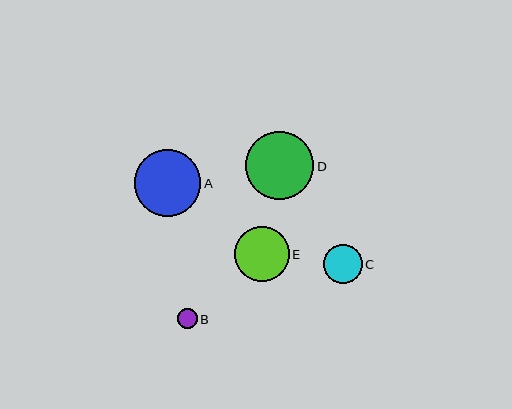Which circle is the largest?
Circle D is the largest with a size of approximately 68 pixels.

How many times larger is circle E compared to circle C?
Circle E is approximately 1.4 times the size of circle C.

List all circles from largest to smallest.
From largest to smallest: D, A, E, C, B.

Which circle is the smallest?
Circle B is the smallest with a size of approximately 20 pixels.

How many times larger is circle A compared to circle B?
Circle A is approximately 3.3 times the size of circle B.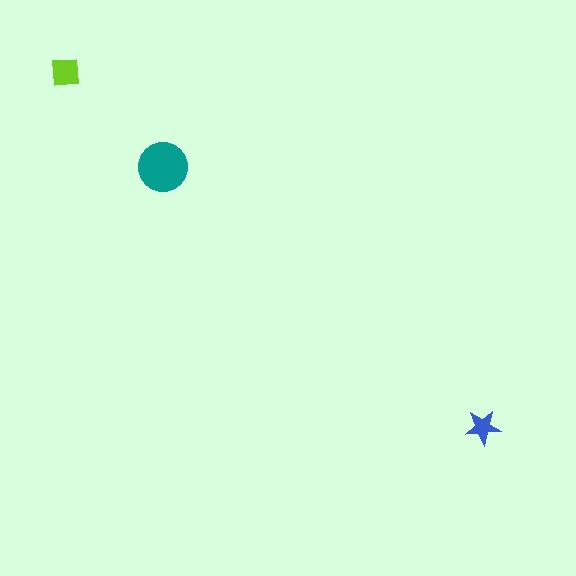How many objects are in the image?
There are 3 objects in the image.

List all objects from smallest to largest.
The blue star, the lime square, the teal circle.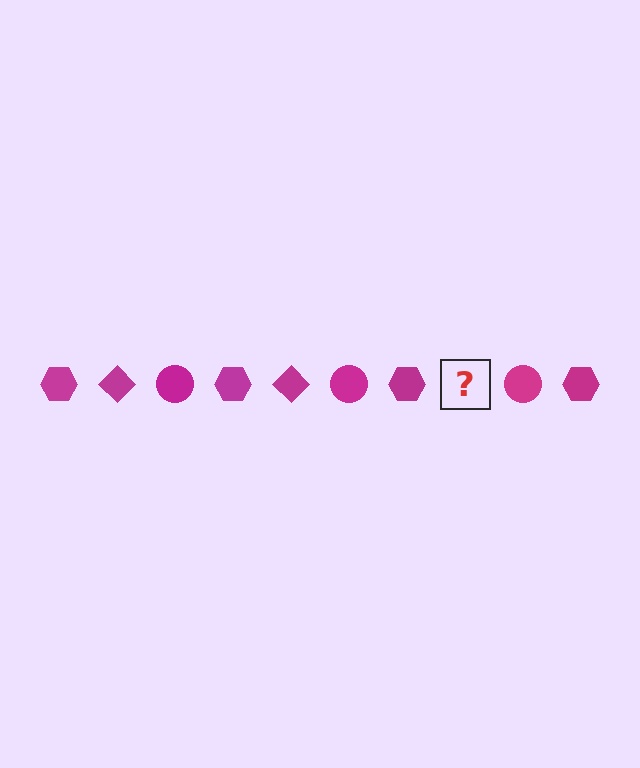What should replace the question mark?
The question mark should be replaced with a magenta diamond.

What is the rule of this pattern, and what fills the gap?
The rule is that the pattern cycles through hexagon, diamond, circle shapes in magenta. The gap should be filled with a magenta diamond.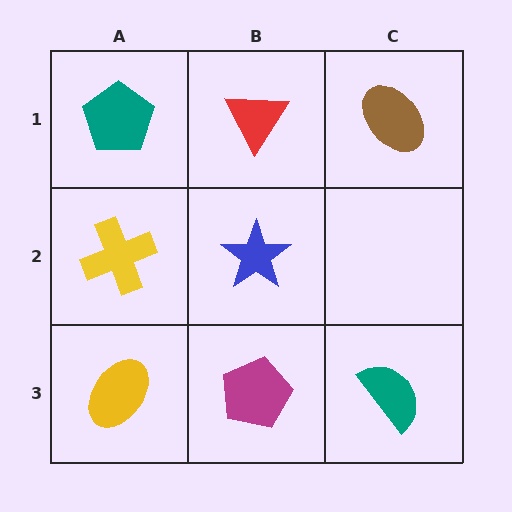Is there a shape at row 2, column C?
No, that cell is empty.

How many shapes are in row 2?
2 shapes.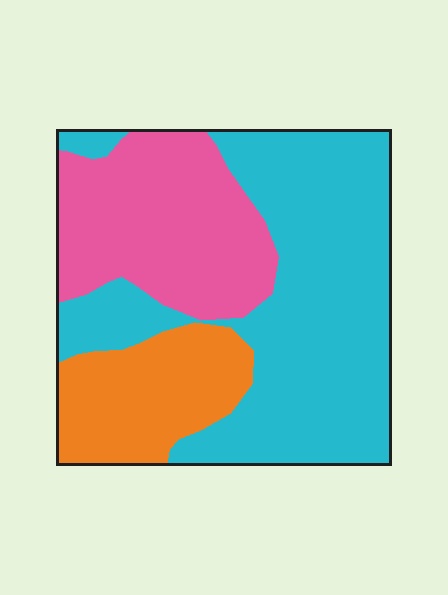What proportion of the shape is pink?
Pink covers around 30% of the shape.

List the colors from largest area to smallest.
From largest to smallest: cyan, pink, orange.